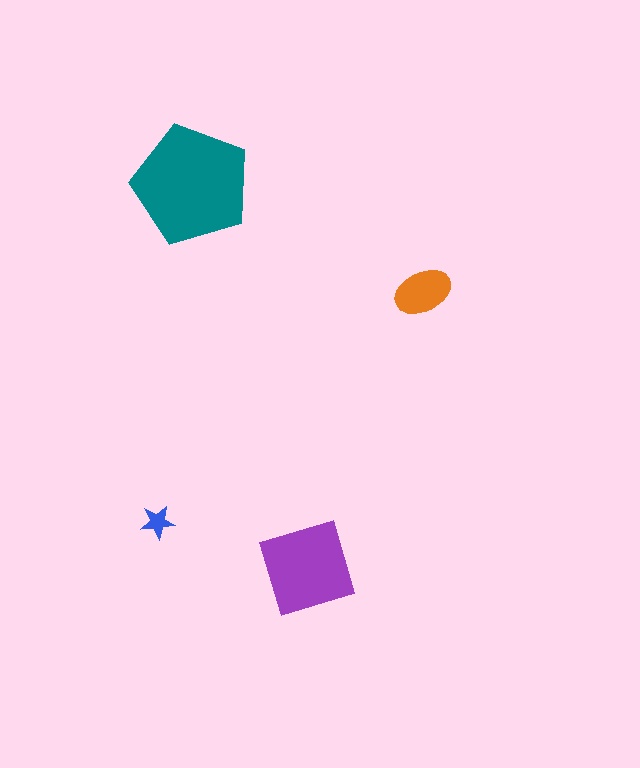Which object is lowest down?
The purple diamond is bottommost.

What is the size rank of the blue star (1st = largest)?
4th.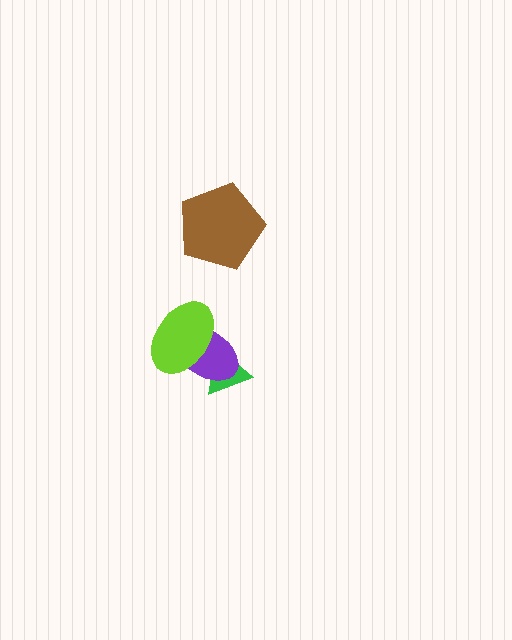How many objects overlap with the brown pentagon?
0 objects overlap with the brown pentagon.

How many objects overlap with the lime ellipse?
2 objects overlap with the lime ellipse.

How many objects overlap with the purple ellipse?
2 objects overlap with the purple ellipse.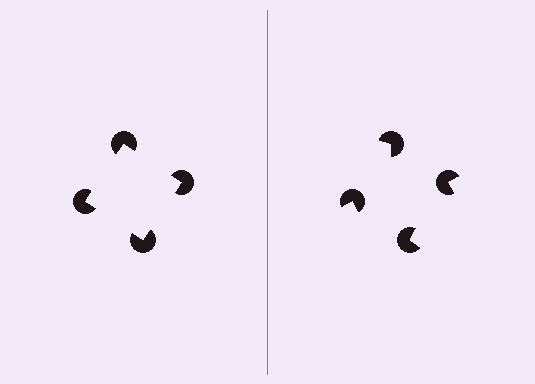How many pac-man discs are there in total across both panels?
8 — 4 on each side.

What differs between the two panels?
The pac-man discs are positioned identically on both sides; only the wedge orientations differ. On the left they align to a square; on the right they are misaligned.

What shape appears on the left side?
An illusory square.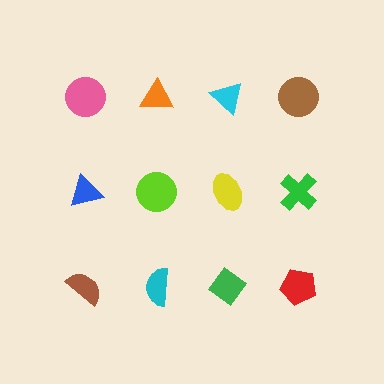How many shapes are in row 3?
4 shapes.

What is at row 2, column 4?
A green cross.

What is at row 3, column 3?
A green diamond.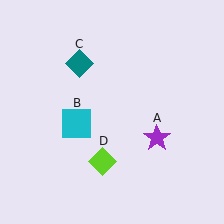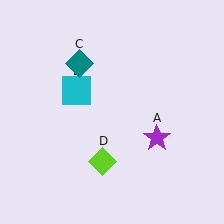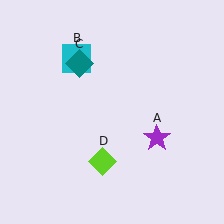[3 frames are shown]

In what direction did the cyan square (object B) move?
The cyan square (object B) moved up.